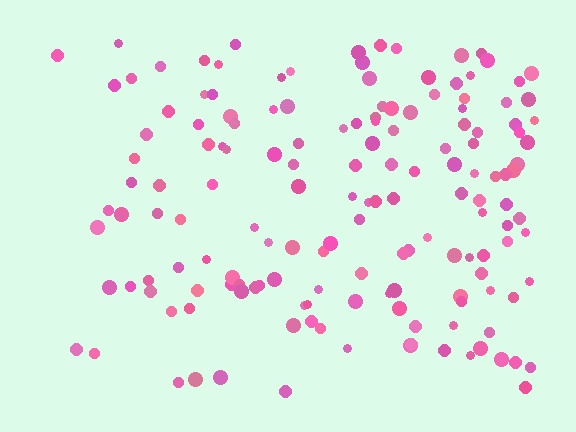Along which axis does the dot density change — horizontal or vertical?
Horizontal.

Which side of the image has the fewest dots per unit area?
The left.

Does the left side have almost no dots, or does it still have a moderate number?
Still a moderate number, just noticeably fewer than the right.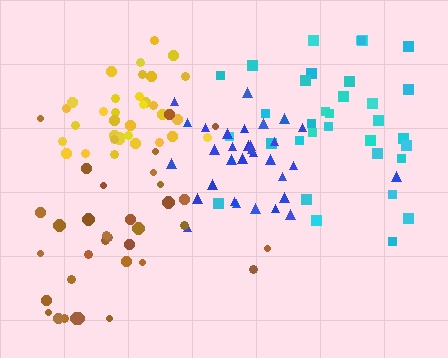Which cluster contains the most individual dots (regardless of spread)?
Yellow (34).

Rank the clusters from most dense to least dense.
yellow, blue, brown, cyan.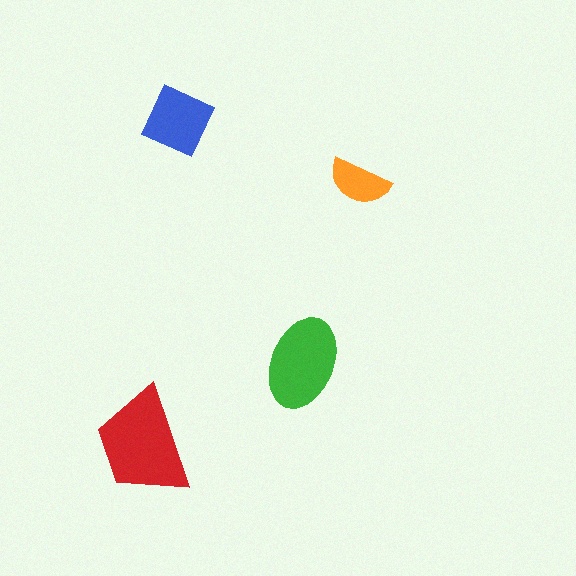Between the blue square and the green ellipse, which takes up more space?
The green ellipse.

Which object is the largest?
The red trapezoid.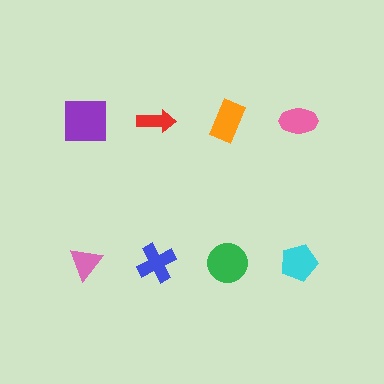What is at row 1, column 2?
A red arrow.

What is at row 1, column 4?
A pink ellipse.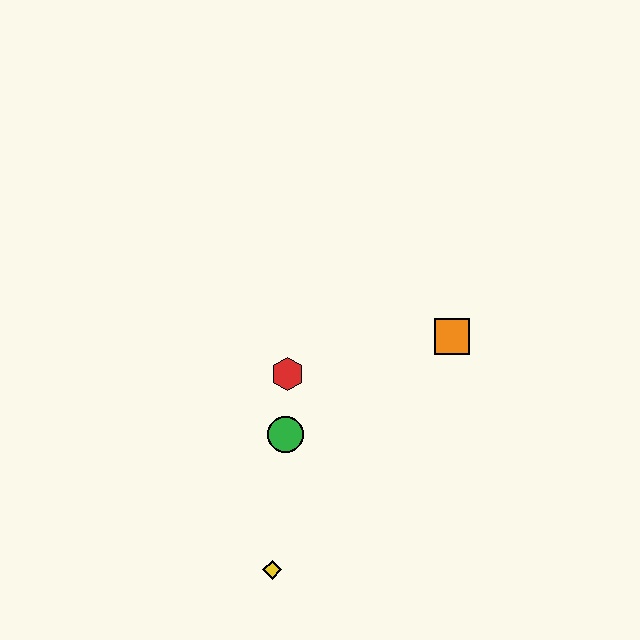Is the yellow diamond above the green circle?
No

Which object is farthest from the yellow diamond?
The orange square is farthest from the yellow diamond.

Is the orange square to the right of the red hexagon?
Yes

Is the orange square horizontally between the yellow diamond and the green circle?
No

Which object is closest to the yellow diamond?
The green circle is closest to the yellow diamond.